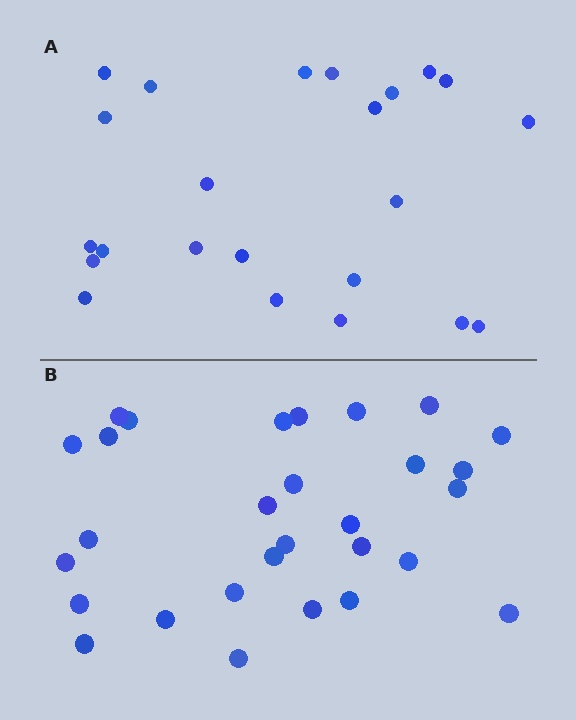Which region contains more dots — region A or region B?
Region B (the bottom region) has more dots.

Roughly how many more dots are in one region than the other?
Region B has about 6 more dots than region A.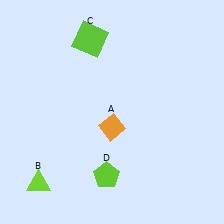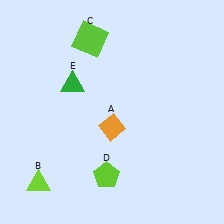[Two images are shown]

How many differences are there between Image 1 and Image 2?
There is 1 difference between the two images.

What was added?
A green triangle (E) was added in Image 2.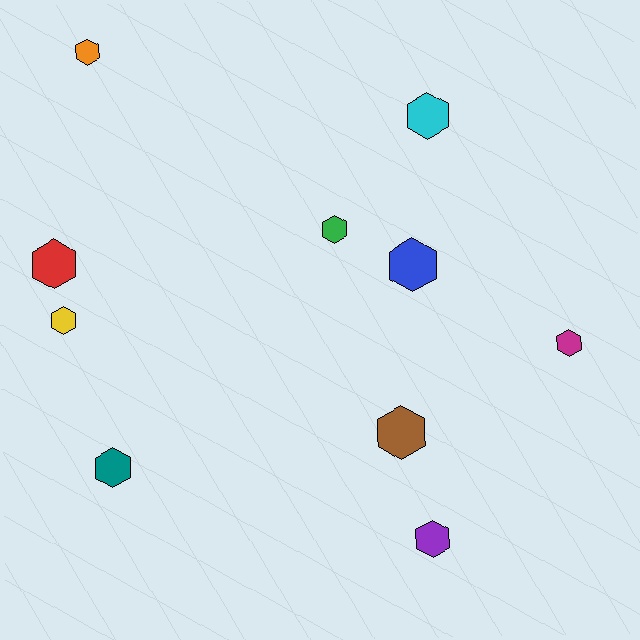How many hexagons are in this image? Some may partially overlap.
There are 10 hexagons.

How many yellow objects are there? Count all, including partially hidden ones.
There is 1 yellow object.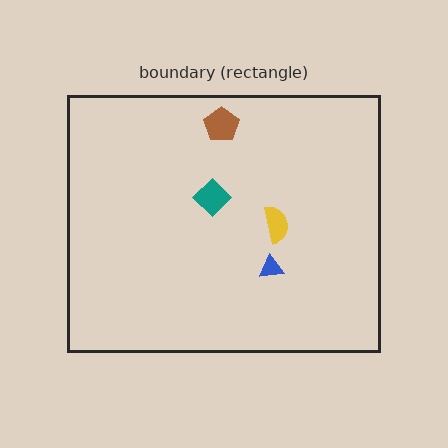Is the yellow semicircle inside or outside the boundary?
Inside.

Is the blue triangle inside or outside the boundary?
Inside.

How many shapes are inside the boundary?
4 inside, 0 outside.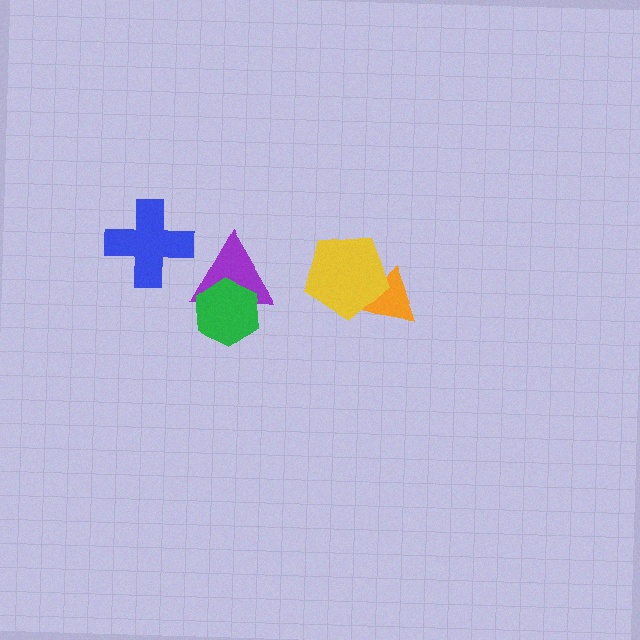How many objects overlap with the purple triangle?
1 object overlaps with the purple triangle.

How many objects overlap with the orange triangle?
1 object overlaps with the orange triangle.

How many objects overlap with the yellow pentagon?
1 object overlaps with the yellow pentagon.